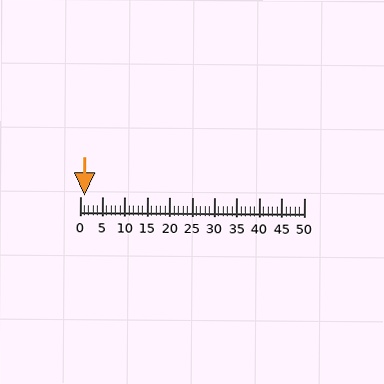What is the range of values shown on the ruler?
The ruler shows values from 0 to 50.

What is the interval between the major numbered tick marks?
The major tick marks are spaced 5 units apart.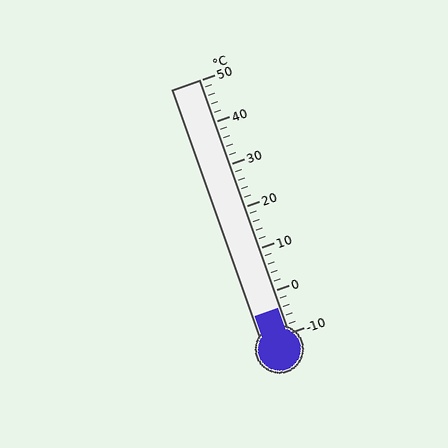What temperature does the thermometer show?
The thermometer shows approximately -4°C.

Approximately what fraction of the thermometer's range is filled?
The thermometer is filled to approximately 10% of its range.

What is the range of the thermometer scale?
The thermometer scale ranges from -10°C to 50°C.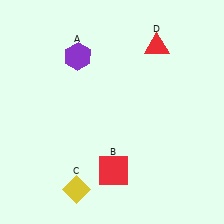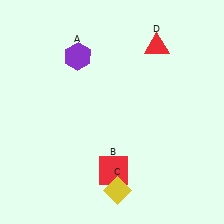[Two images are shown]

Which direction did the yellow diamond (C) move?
The yellow diamond (C) moved right.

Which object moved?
The yellow diamond (C) moved right.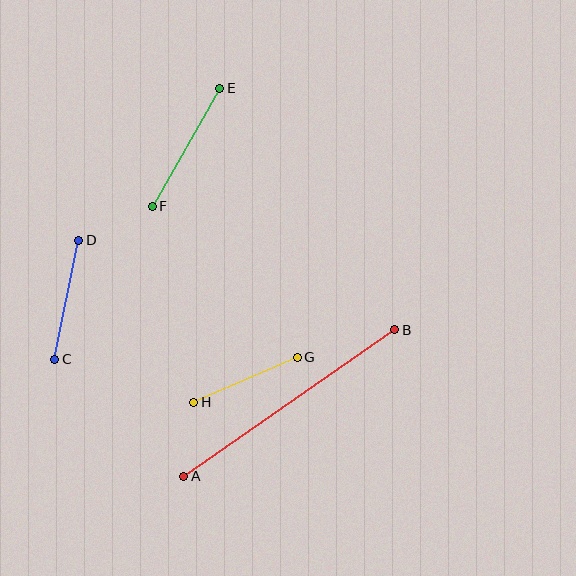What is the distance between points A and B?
The distance is approximately 257 pixels.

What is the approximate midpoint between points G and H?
The midpoint is at approximately (245, 380) pixels.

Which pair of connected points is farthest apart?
Points A and B are farthest apart.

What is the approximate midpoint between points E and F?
The midpoint is at approximately (186, 147) pixels.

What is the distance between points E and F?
The distance is approximately 136 pixels.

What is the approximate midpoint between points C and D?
The midpoint is at approximately (67, 300) pixels.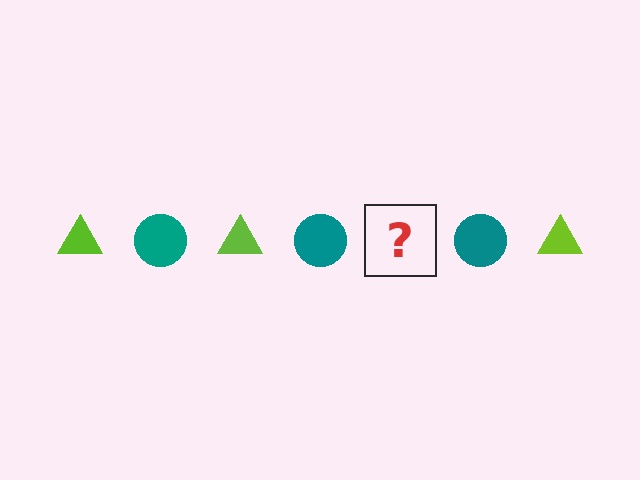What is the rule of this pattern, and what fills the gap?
The rule is that the pattern alternates between lime triangle and teal circle. The gap should be filled with a lime triangle.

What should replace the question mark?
The question mark should be replaced with a lime triangle.